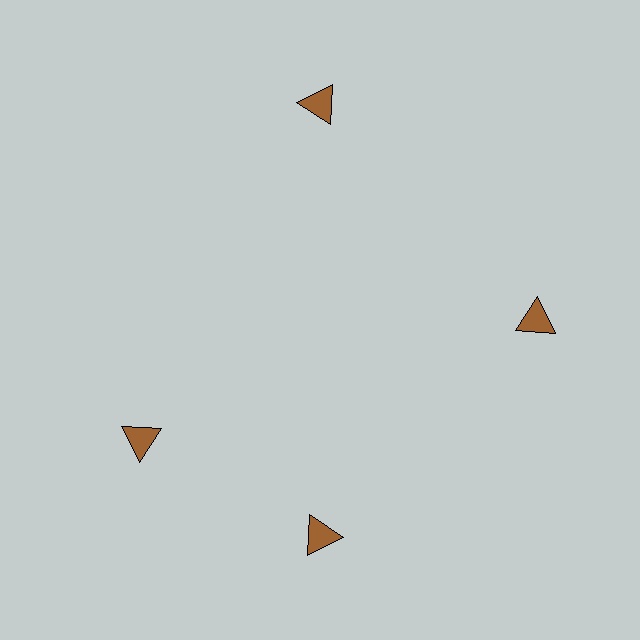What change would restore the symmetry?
The symmetry would be restored by rotating it back into even spacing with its neighbors so that all 4 triangles sit at equal angles and equal distance from the center.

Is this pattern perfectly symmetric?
No. The 4 brown triangles are arranged in a ring, but one element near the 9 o'clock position is rotated out of alignment along the ring, breaking the 4-fold rotational symmetry.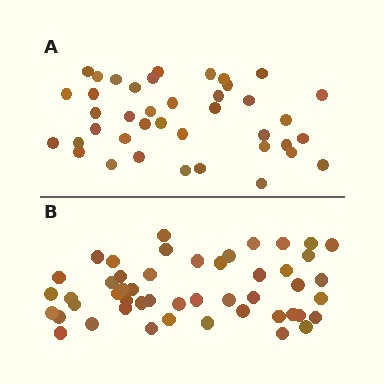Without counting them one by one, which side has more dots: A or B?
Region B (the bottom region) has more dots.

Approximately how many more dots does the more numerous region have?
Region B has roughly 8 or so more dots than region A.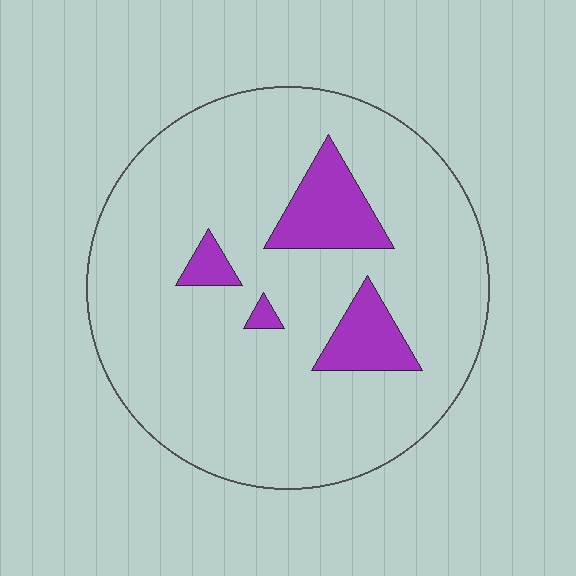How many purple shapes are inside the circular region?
4.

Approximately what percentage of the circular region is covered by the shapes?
Approximately 10%.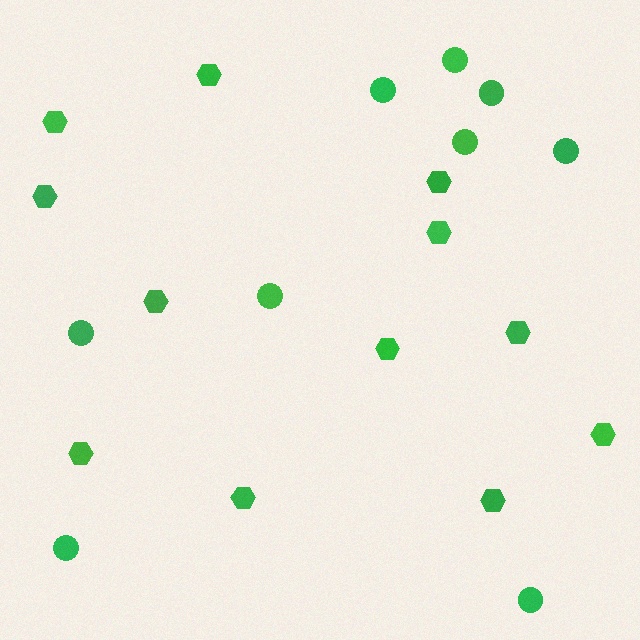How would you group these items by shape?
There are 2 groups: one group of circles (9) and one group of hexagons (12).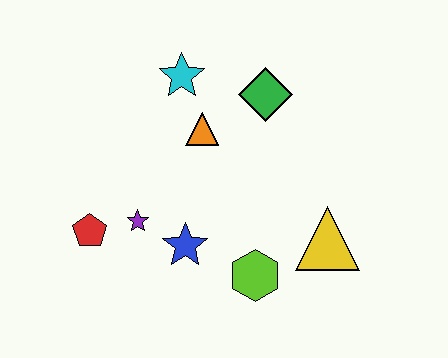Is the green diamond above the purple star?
Yes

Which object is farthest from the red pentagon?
The yellow triangle is farthest from the red pentagon.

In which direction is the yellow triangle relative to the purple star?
The yellow triangle is to the right of the purple star.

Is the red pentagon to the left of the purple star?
Yes